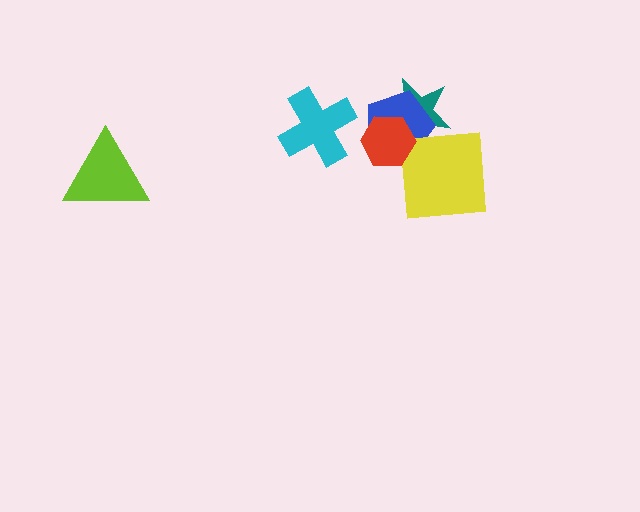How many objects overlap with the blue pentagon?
3 objects overlap with the blue pentagon.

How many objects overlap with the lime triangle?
0 objects overlap with the lime triangle.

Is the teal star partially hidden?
Yes, it is partially covered by another shape.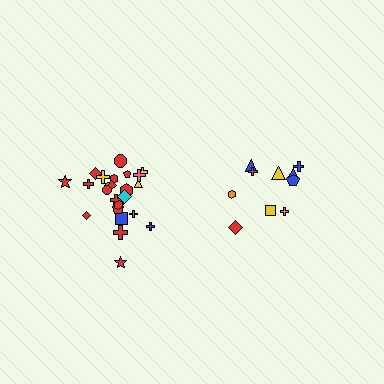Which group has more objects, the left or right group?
The left group.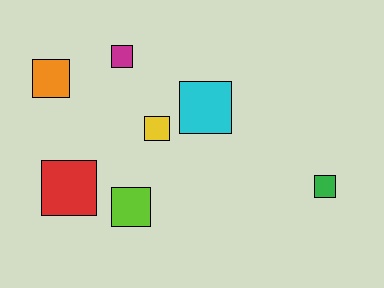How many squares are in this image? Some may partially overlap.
There are 7 squares.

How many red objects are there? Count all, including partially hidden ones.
There is 1 red object.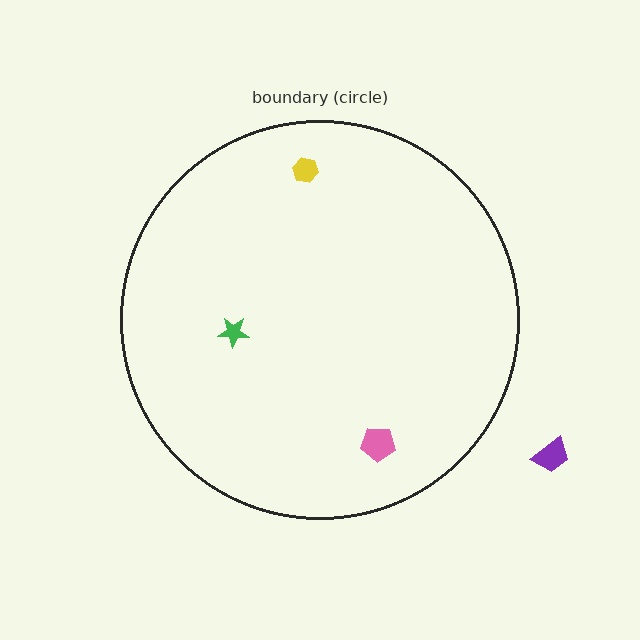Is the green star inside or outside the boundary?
Inside.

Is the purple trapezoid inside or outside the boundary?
Outside.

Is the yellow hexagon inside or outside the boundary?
Inside.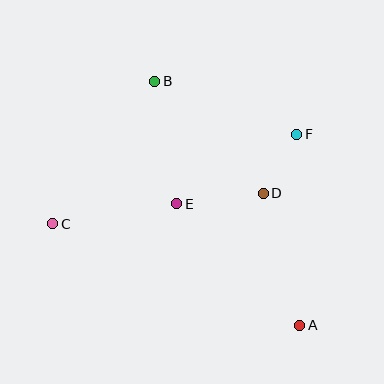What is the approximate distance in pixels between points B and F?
The distance between B and F is approximately 152 pixels.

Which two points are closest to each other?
Points D and F are closest to each other.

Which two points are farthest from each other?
Points A and B are farthest from each other.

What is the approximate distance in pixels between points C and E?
The distance between C and E is approximately 126 pixels.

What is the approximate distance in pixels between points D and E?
The distance between D and E is approximately 87 pixels.